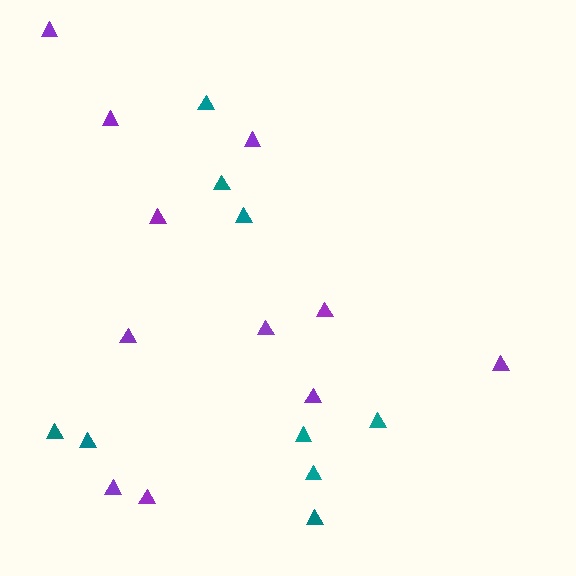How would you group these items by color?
There are 2 groups: one group of purple triangles (11) and one group of teal triangles (9).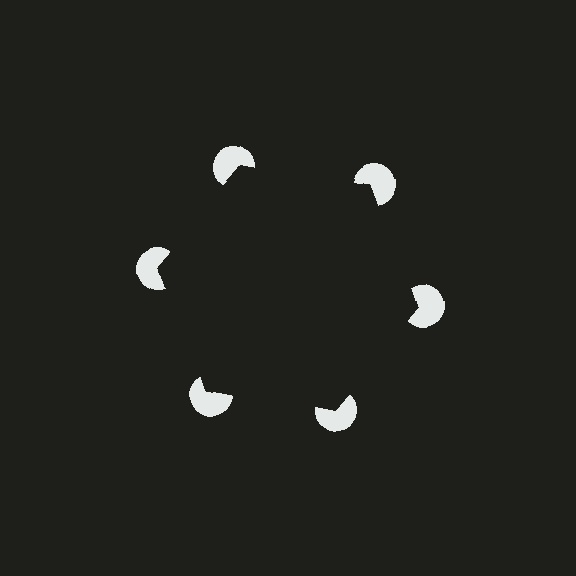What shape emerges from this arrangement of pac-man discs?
An illusory hexagon — its edges are inferred from the aligned wedge cuts in the pac-man discs, not physically drawn.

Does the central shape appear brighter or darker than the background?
It typically appears slightly darker than the background, even though no actual brightness change is drawn.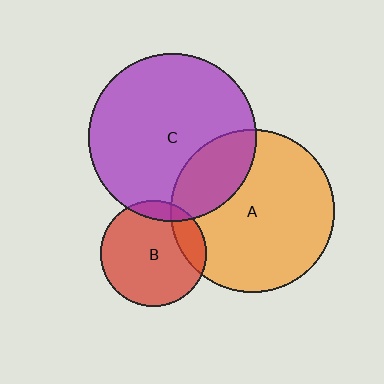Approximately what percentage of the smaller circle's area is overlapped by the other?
Approximately 10%.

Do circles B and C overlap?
Yes.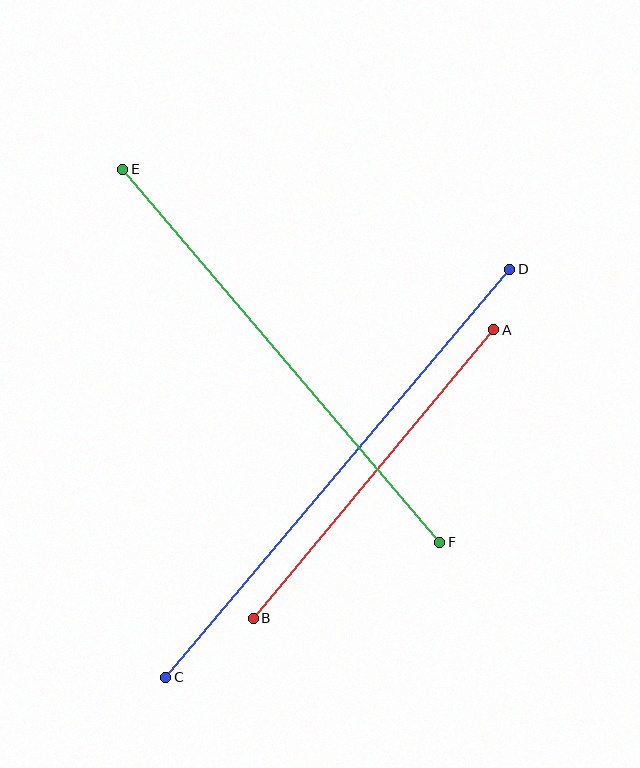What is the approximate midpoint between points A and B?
The midpoint is at approximately (373, 474) pixels.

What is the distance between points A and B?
The distance is approximately 376 pixels.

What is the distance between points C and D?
The distance is approximately 533 pixels.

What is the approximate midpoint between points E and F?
The midpoint is at approximately (281, 356) pixels.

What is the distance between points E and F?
The distance is approximately 489 pixels.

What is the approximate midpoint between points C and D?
The midpoint is at approximately (338, 473) pixels.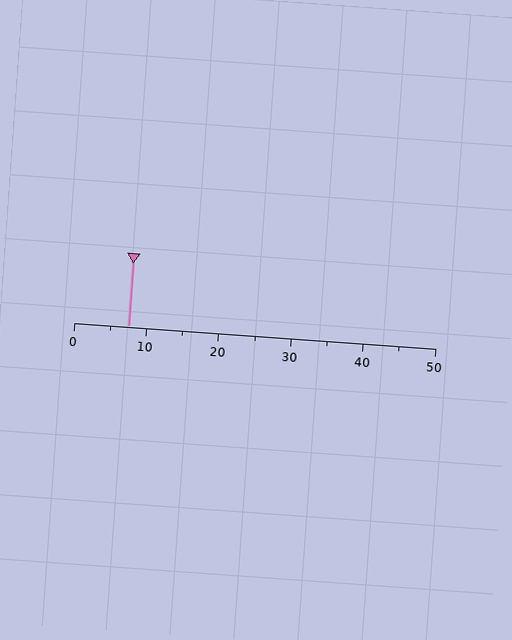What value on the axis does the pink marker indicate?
The marker indicates approximately 7.5.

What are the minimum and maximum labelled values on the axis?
The axis runs from 0 to 50.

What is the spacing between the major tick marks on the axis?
The major ticks are spaced 10 apart.